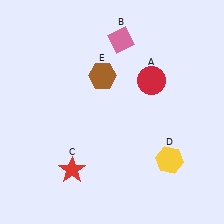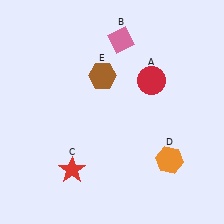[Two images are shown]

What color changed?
The hexagon (D) changed from yellow in Image 1 to orange in Image 2.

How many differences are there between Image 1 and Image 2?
There is 1 difference between the two images.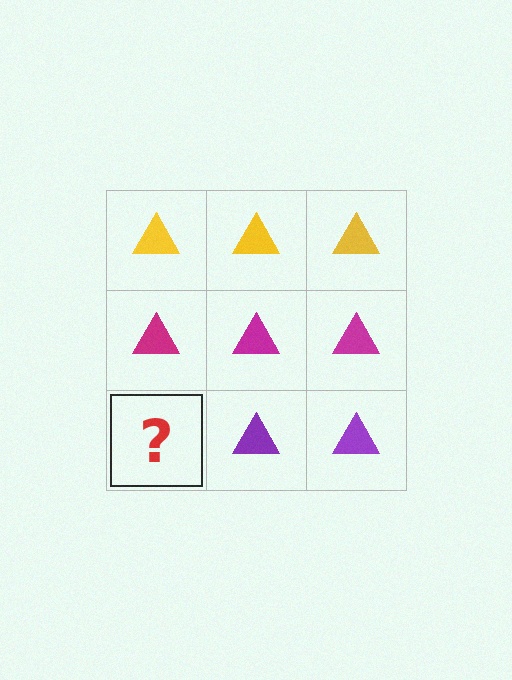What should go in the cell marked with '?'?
The missing cell should contain a purple triangle.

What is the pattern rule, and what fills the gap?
The rule is that each row has a consistent color. The gap should be filled with a purple triangle.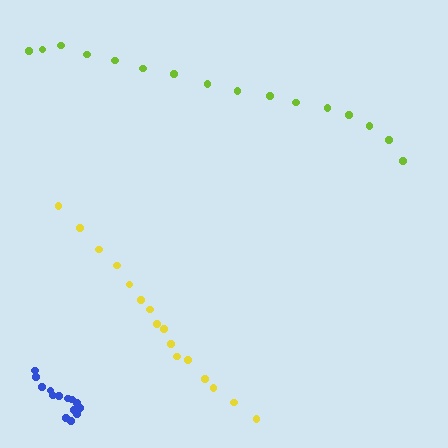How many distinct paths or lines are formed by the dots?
There are 3 distinct paths.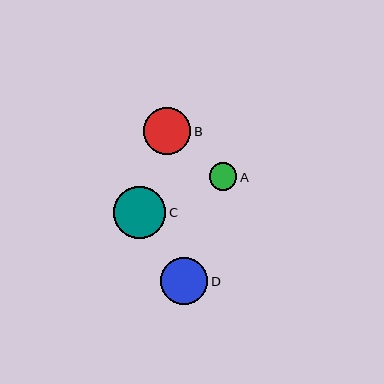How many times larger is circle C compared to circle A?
Circle C is approximately 1.9 times the size of circle A.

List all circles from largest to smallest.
From largest to smallest: C, B, D, A.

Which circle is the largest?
Circle C is the largest with a size of approximately 52 pixels.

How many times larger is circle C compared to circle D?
Circle C is approximately 1.1 times the size of circle D.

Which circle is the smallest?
Circle A is the smallest with a size of approximately 27 pixels.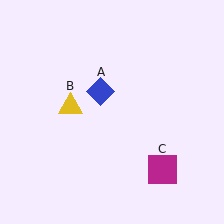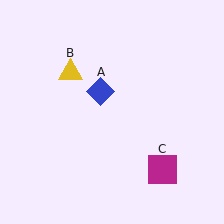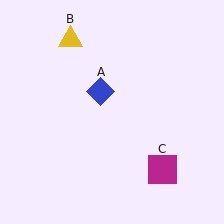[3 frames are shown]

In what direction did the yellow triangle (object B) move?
The yellow triangle (object B) moved up.